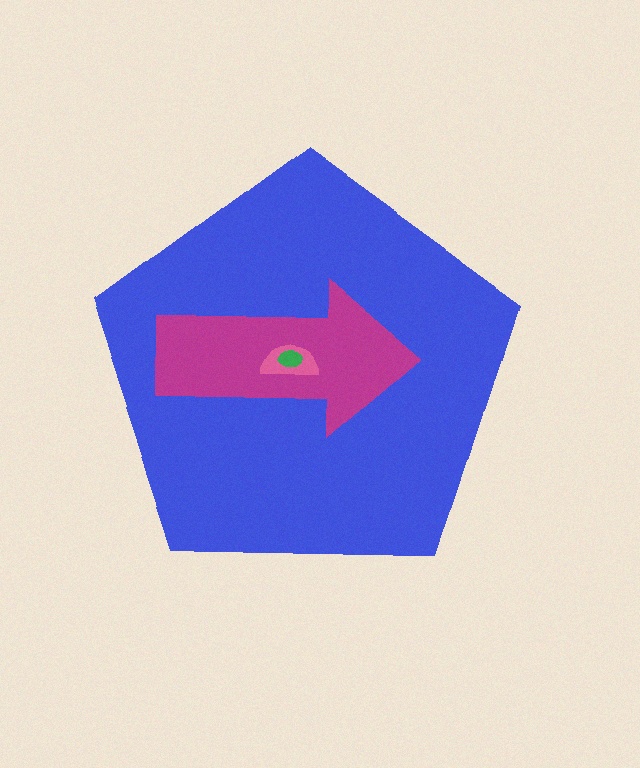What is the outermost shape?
The blue pentagon.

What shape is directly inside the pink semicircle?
The green ellipse.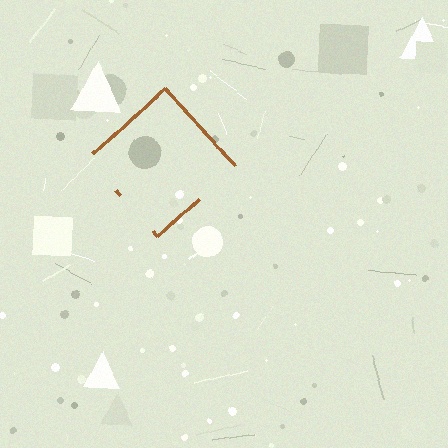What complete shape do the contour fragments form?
The contour fragments form a diamond.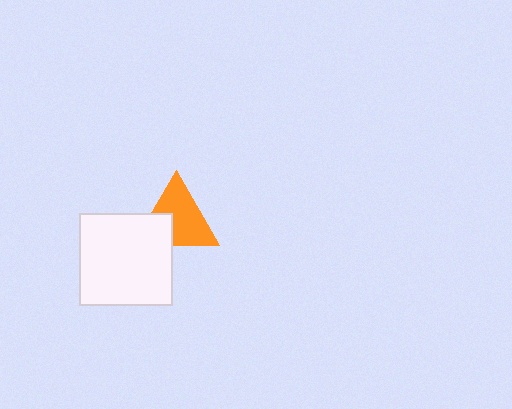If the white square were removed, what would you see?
You would see the complete orange triangle.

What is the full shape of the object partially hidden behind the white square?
The partially hidden object is an orange triangle.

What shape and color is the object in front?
The object in front is a white square.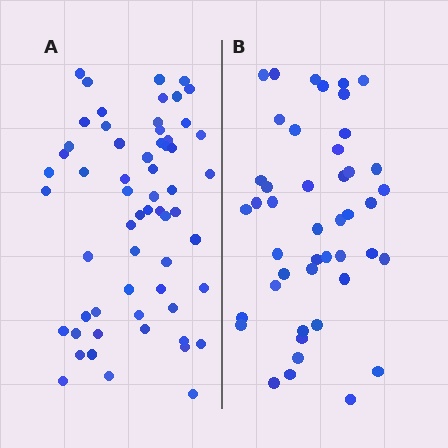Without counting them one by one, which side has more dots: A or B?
Region A (the left region) has more dots.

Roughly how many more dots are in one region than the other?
Region A has approximately 15 more dots than region B.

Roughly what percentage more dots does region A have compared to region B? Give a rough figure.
About 35% more.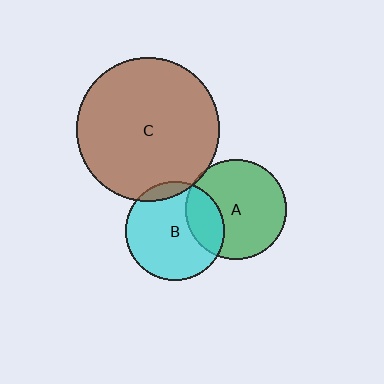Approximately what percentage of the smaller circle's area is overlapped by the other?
Approximately 25%.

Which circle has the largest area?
Circle C (brown).